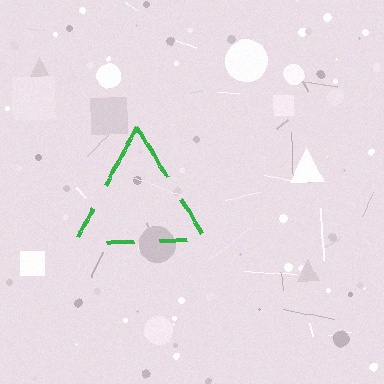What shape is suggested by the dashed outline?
The dashed outline suggests a triangle.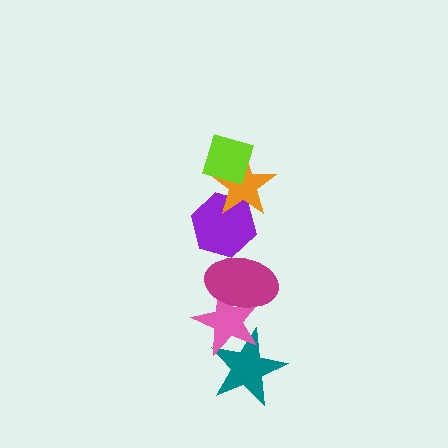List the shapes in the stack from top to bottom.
From top to bottom: the lime diamond, the orange star, the purple hexagon, the magenta ellipse, the pink star, the teal star.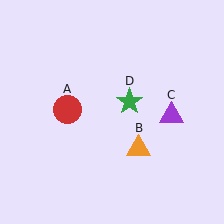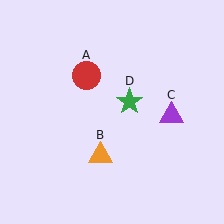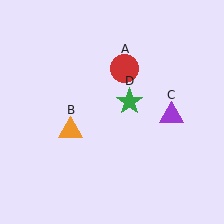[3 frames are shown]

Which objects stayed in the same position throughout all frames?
Purple triangle (object C) and green star (object D) remained stationary.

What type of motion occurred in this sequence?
The red circle (object A), orange triangle (object B) rotated clockwise around the center of the scene.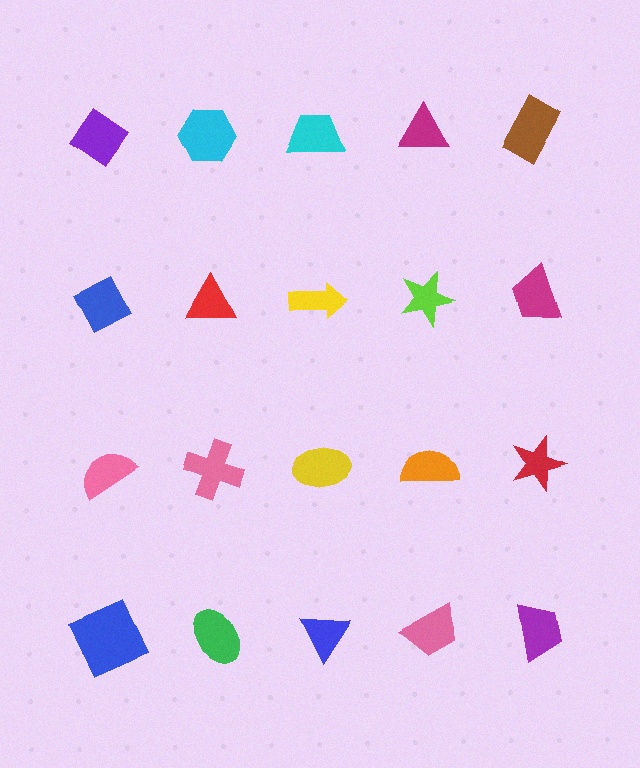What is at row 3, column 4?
An orange semicircle.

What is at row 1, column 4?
A magenta triangle.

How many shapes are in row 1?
5 shapes.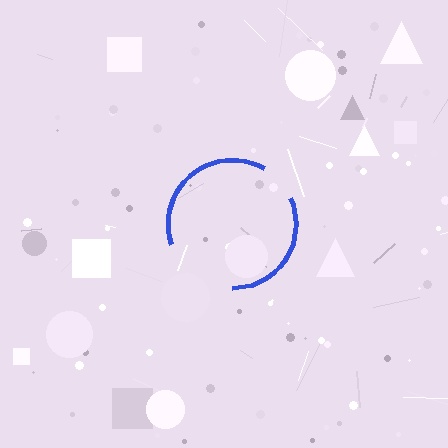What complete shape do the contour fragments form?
The contour fragments form a circle.